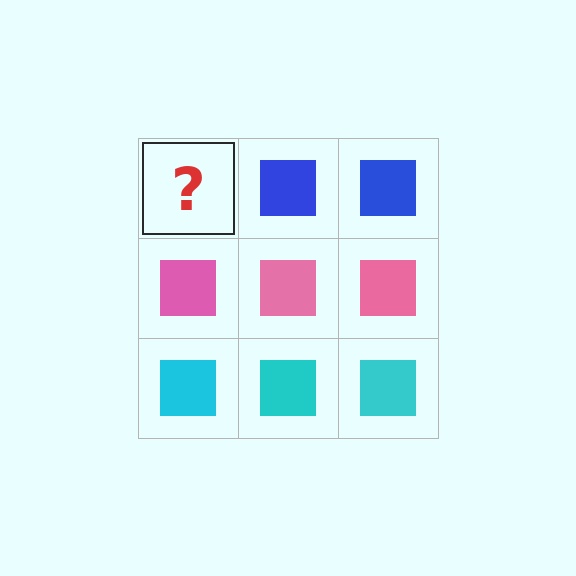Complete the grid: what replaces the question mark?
The question mark should be replaced with a blue square.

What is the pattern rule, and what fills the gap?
The rule is that each row has a consistent color. The gap should be filled with a blue square.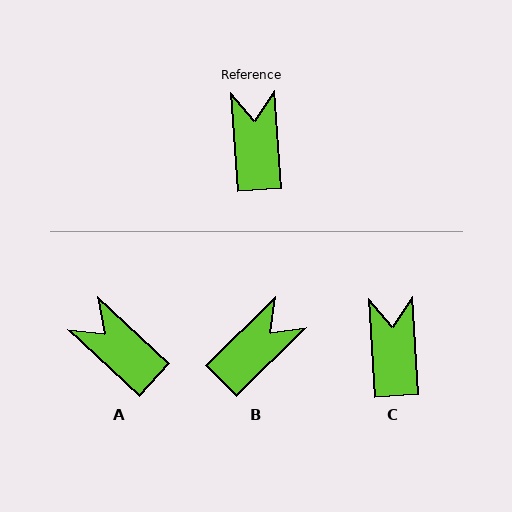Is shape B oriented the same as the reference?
No, it is off by about 49 degrees.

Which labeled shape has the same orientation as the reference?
C.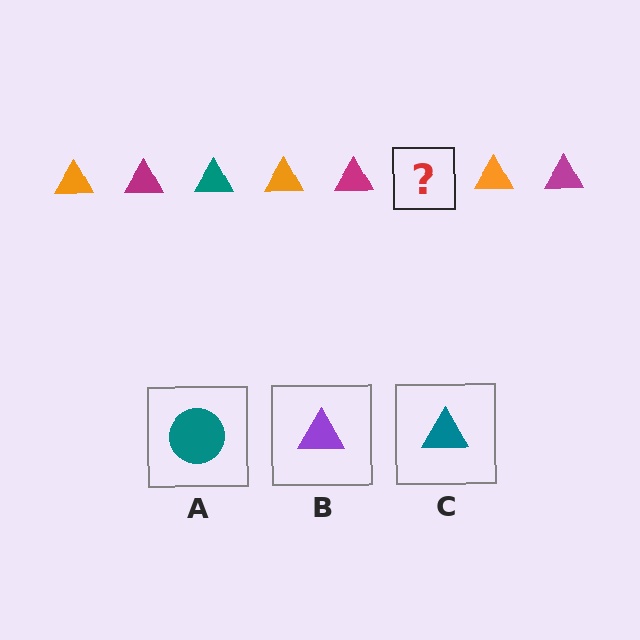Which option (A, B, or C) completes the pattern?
C.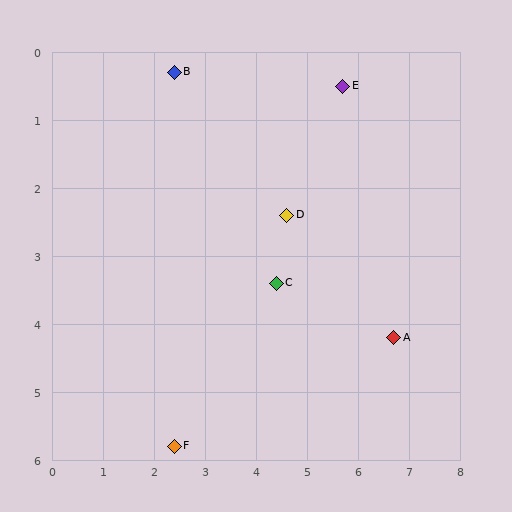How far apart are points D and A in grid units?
Points D and A are about 2.8 grid units apart.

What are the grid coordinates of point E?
Point E is at approximately (5.7, 0.5).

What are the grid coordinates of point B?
Point B is at approximately (2.4, 0.3).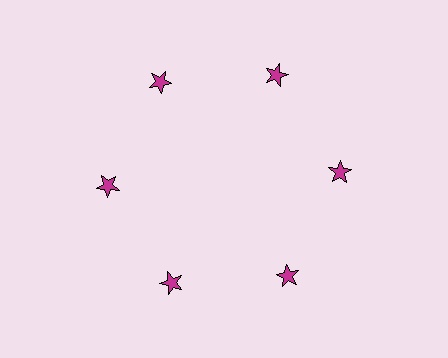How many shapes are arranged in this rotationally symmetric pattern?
There are 6 shapes, arranged in 6 groups of 1.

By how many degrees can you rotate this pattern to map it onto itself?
The pattern maps onto itself every 60 degrees of rotation.